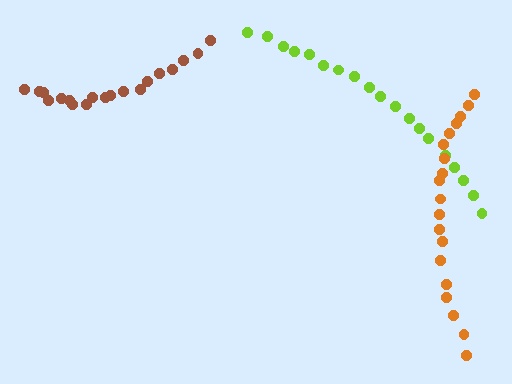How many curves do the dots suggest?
There are 3 distinct paths.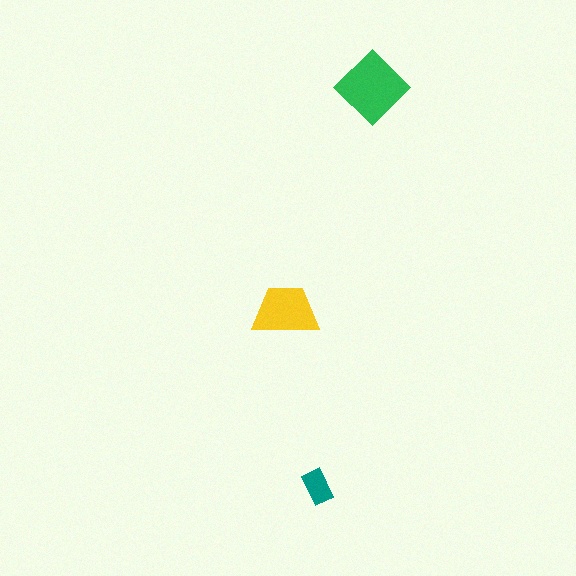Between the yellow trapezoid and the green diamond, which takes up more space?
The green diamond.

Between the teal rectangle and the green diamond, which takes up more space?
The green diamond.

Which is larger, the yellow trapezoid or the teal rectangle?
The yellow trapezoid.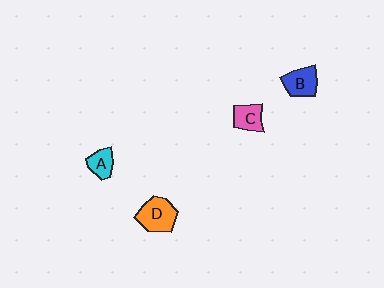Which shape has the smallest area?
Shape A (cyan).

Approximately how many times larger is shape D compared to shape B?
Approximately 1.3 times.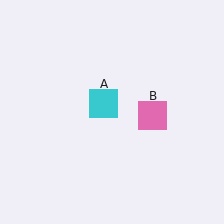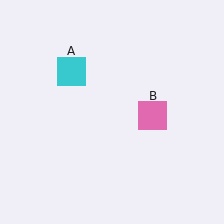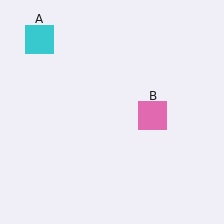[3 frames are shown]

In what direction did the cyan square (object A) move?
The cyan square (object A) moved up and to the left.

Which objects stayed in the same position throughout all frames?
Pink square (object B) remained stationary.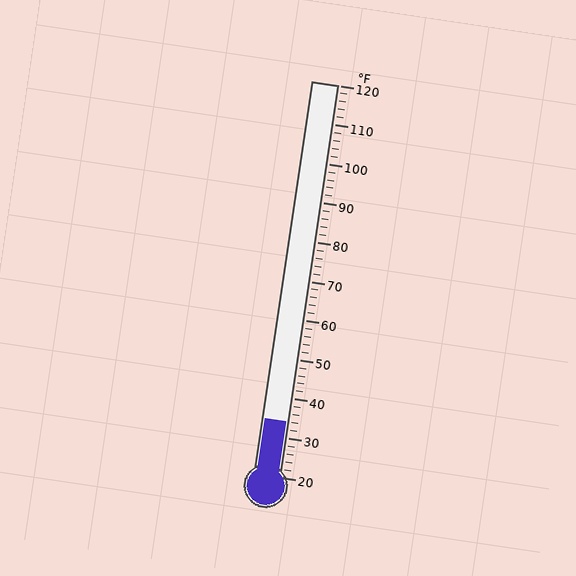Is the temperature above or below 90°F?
The temperature is below 90°F.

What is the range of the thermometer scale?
The thermometer scale ranges from 20°F to 120°F.